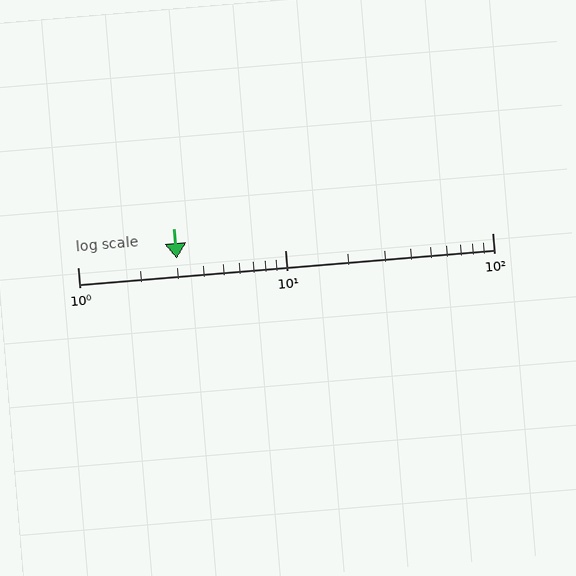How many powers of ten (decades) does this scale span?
The scale spans 2 decades, from 1 to 100.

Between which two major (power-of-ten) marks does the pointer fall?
The pointer is between 1 and 10.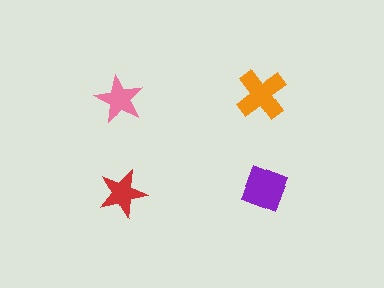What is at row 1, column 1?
A pink star.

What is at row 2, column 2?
A purple diamond.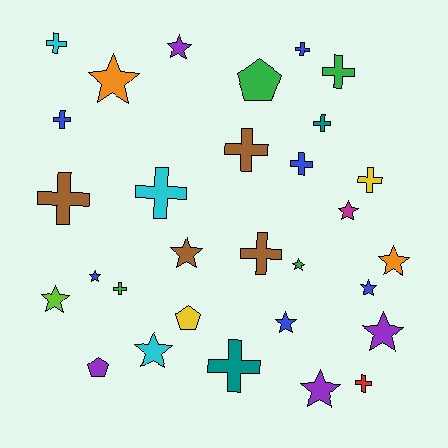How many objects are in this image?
There are 30 objects.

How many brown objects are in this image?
There are 4 brown objects.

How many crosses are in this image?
There are 14 crosses.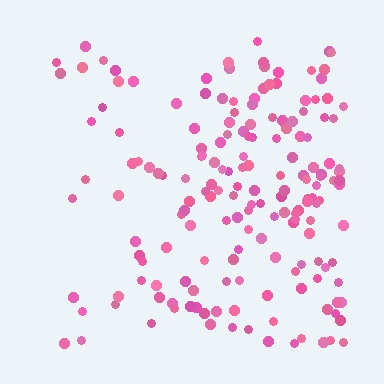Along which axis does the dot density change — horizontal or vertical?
Horizontal.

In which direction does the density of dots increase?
From left to right, with the right side densest.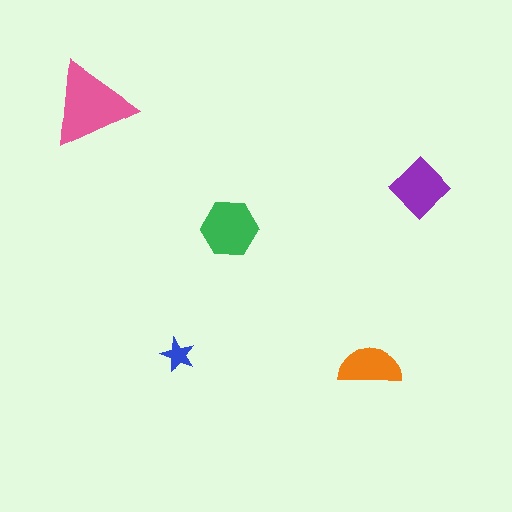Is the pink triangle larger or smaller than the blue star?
Larger.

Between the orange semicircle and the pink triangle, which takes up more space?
The pink triangle.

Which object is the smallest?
The blue star.